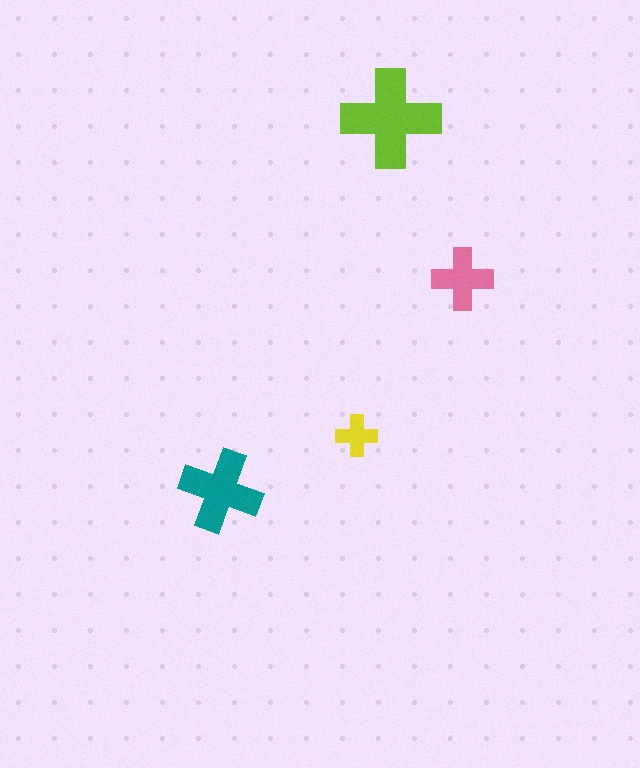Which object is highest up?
The lime cross is topmost.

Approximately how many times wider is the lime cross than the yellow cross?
About 2.5 times wider.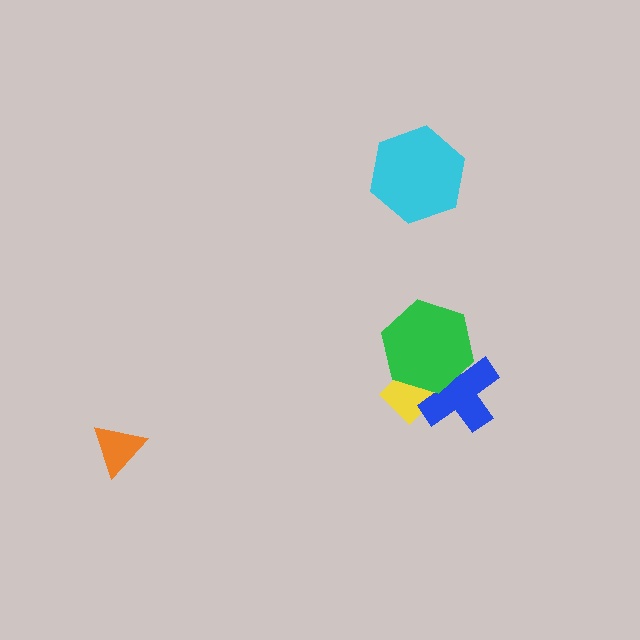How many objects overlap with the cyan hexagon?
0 objects overlap with the cyan hexagon.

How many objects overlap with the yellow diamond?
2 objects overlap with the yellow diamond.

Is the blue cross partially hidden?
Yes, it is partially covered by another shape.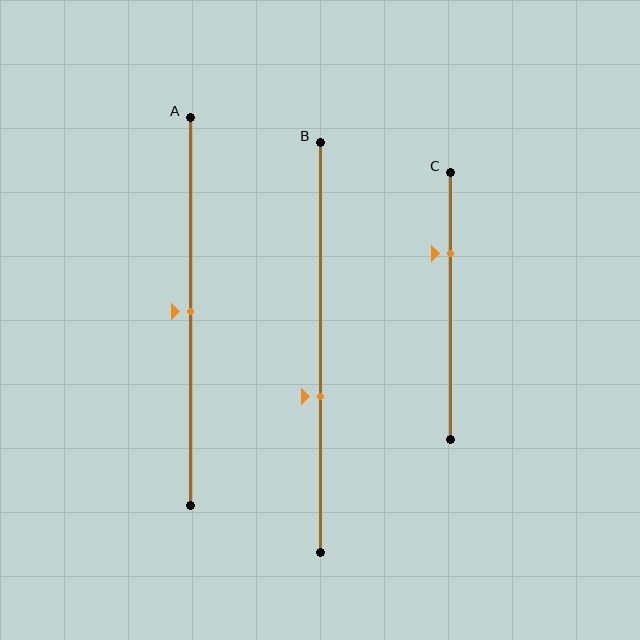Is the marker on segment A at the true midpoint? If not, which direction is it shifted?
Yes, the marker on segment A is at the true midpoint.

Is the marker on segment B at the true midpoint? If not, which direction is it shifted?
No, the marker on segment B is shifted downward by about 12% of the segment length.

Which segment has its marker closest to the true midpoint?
Segment A has its marker closest to the true midpoint.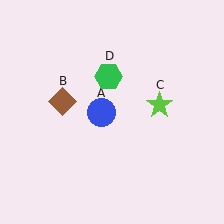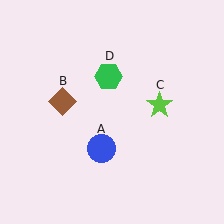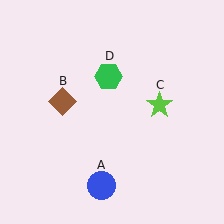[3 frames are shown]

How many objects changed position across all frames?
1 object changed position: blue circle (object A).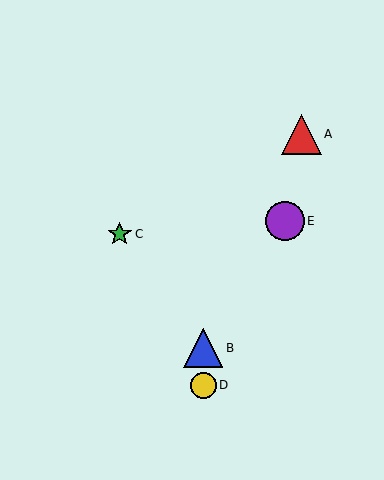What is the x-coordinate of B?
Object B is at x≈203.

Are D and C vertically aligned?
No, D is at x≈203 and C is at x≈120.